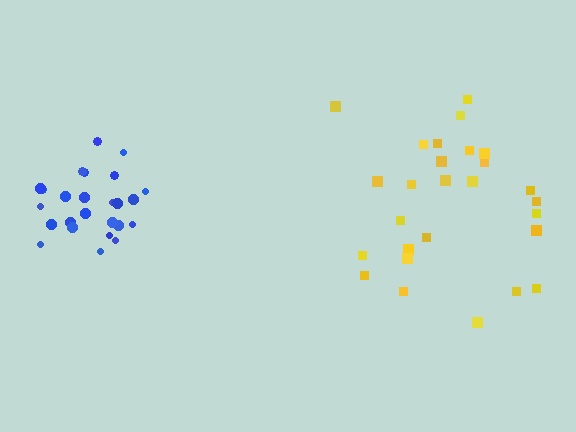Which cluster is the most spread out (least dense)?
Yellow.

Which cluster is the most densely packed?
Blue.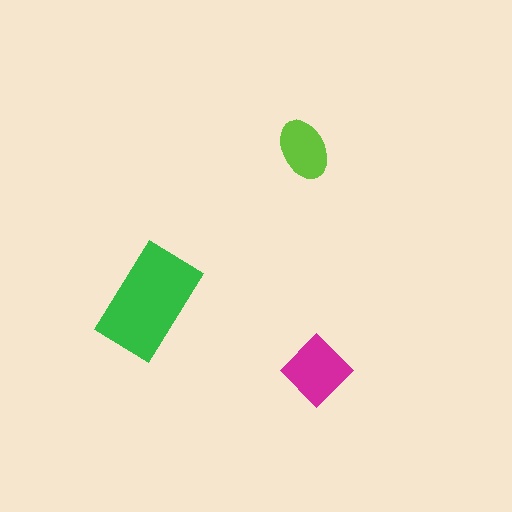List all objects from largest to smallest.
The green rectangle, the magenta diamond, the lime ellipse.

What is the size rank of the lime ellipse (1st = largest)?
3rd.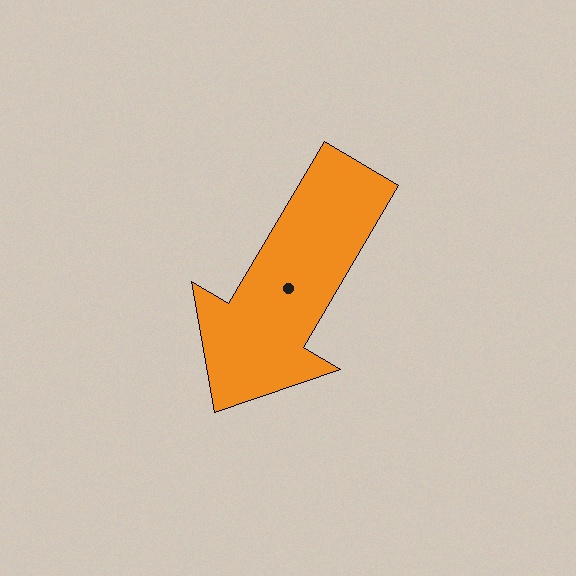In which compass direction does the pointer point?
Southwest.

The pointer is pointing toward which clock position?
Roughly 7 o'clock.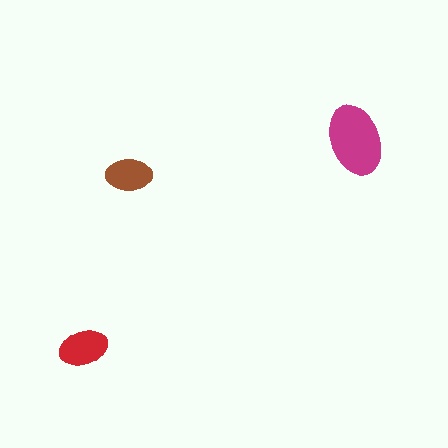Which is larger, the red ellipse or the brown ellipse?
The red one.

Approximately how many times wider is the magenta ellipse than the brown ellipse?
About 1.5 times wider.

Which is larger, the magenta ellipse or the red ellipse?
The magenta one.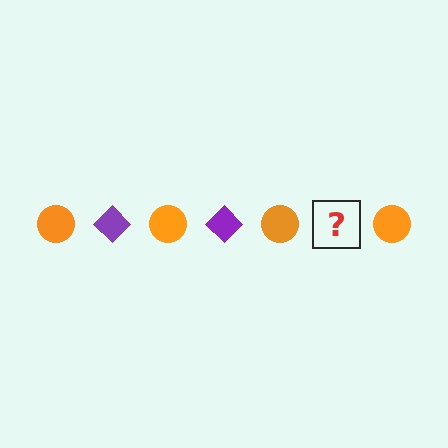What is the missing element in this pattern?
The missing element is a purple diamond.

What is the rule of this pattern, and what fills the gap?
The rule is that the pattern alternates between orange circle and purple diamond. The gap should be filled with a purple diamond.